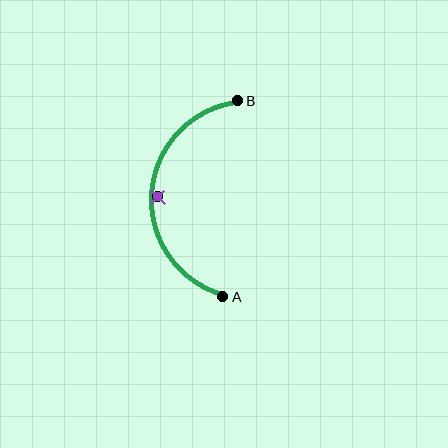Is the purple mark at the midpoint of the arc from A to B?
No — the purple mark does not lie on the arc at all. It sits slightly inside the curve.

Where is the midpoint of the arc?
The arc midpoint is the point on the curve farthest from the straight line joining A and B. It sits to the left of that line.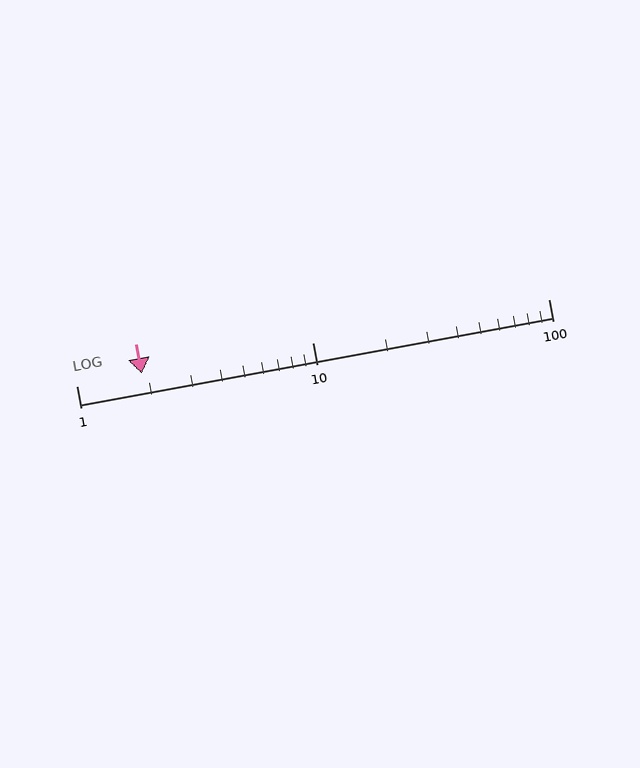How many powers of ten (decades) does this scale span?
The scale spans 2 decades, from 1 to 100.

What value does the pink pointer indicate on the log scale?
The pointer indicates approximately 1.9.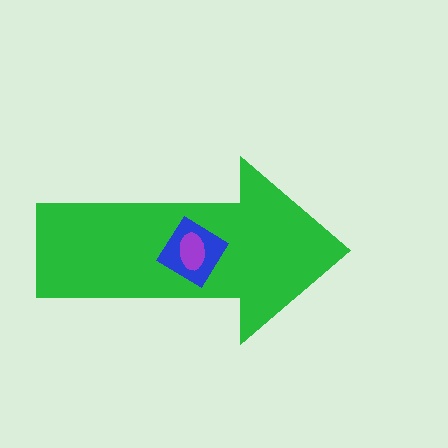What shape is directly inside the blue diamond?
The purple ellipse.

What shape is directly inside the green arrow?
The blue diamond.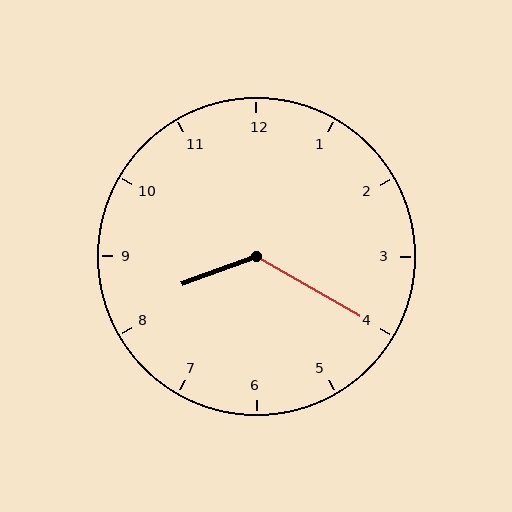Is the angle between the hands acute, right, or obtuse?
It is obtuse.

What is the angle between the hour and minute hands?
Approximately 130 degrees.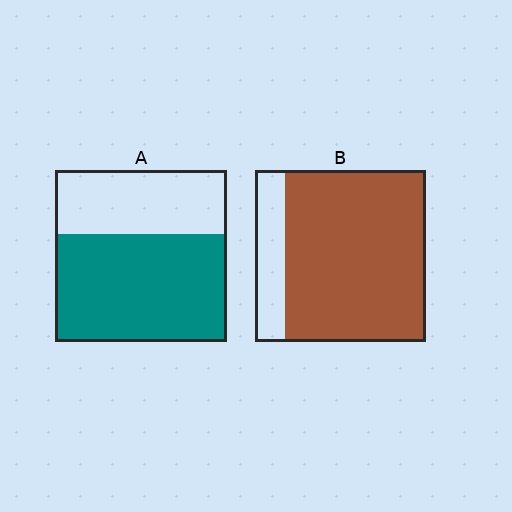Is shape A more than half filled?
Yes.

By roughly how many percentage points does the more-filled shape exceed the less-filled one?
By roughly 20 percentage points (B over A).